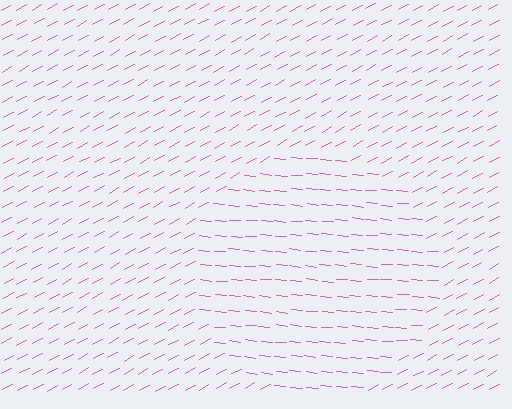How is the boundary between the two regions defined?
The boundary is defined purely by a change in line orientation (approximately 33 degrees difference). All lines are the same color and thickness.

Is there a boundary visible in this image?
Yes, there is a texture boundary formed by a change in line orientation.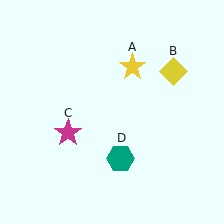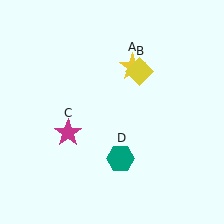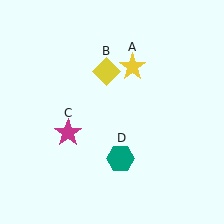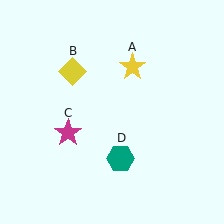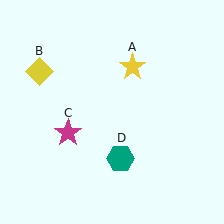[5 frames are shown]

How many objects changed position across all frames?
1 object changed position: yellow diamond (object B).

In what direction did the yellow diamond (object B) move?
The yellow diamond (object B) moved left.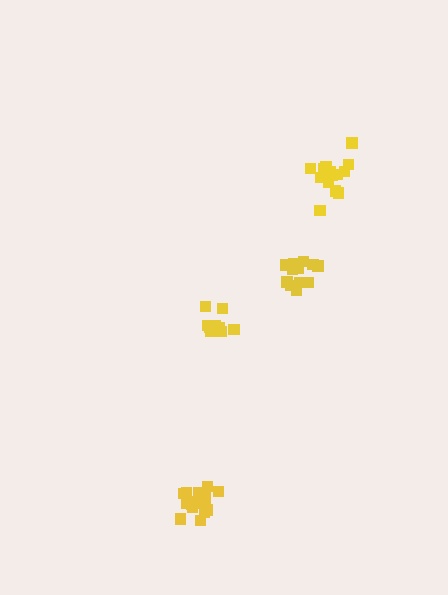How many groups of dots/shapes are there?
There are 4 groups.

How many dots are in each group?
Group 1: 16 dots, Group 2: 10 dots, Group 3: 14 dots, Group 4: 13 dots (53 total).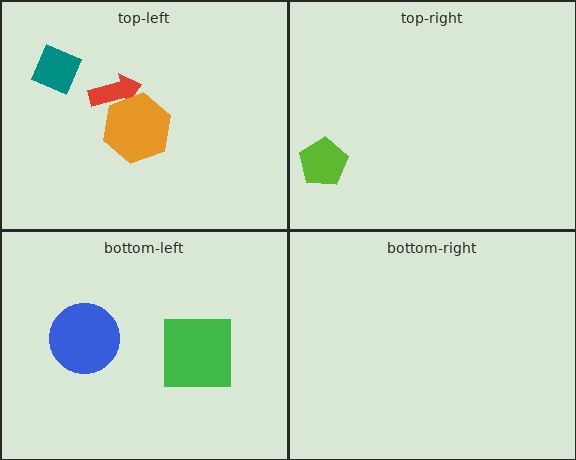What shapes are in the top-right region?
The lime pentagon.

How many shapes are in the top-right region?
1.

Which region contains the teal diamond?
The top-left region.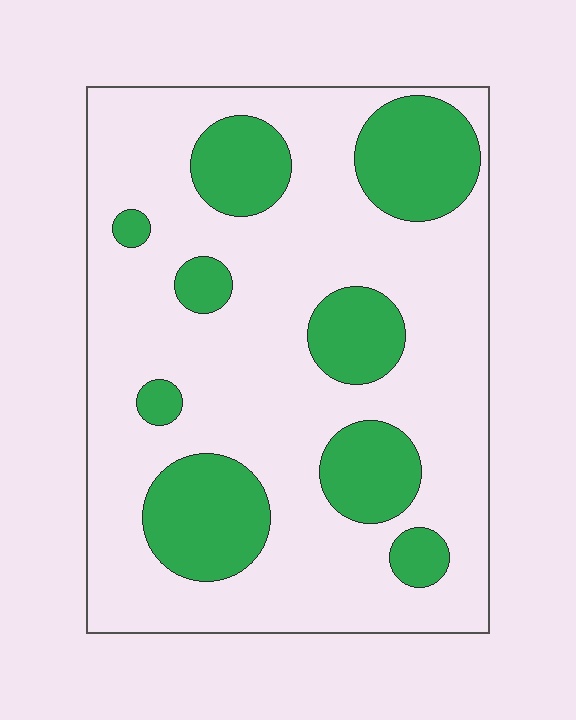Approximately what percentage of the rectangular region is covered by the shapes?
Approximately 25%.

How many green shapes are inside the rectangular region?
9.